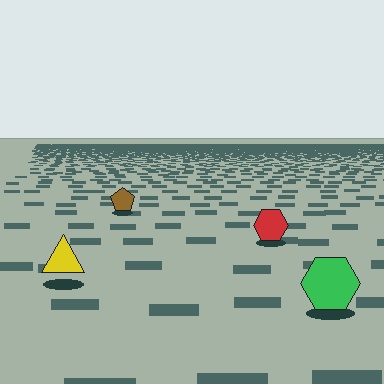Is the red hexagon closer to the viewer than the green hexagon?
No. The green hexagon is closer — you can tell from the texture gradient: the ground texture is coarser near it.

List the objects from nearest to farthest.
From nearest to farthest: the green hexagon, the yellow triangle, the red hexagon, the brown pentagon.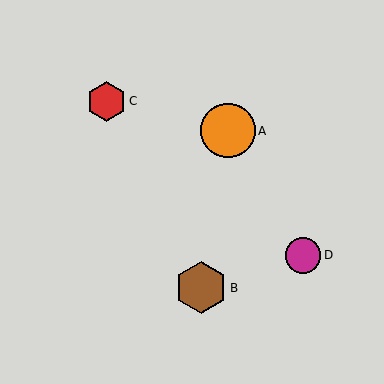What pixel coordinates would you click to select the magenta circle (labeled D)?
Click at (303, 255) to select the magenta circle D.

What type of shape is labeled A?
Shape A is an orange circle.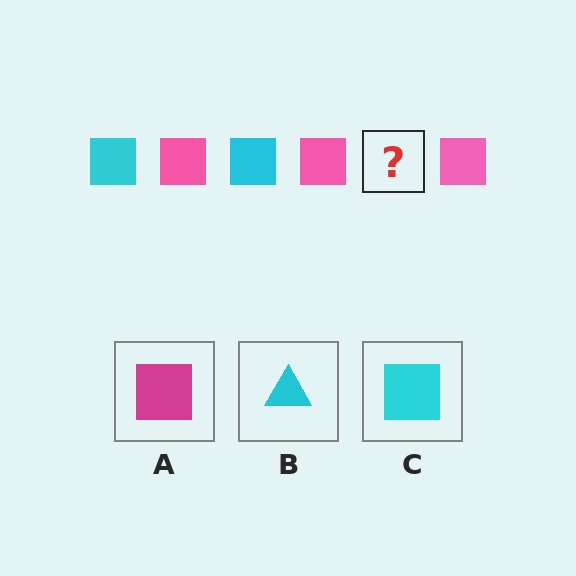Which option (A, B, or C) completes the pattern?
C.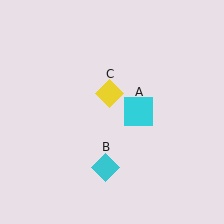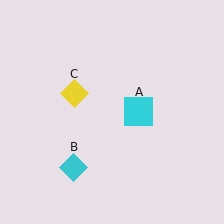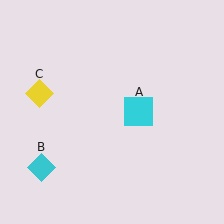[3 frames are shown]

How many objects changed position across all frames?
2 objects changed position: cyan diamond (object B), yellow diamond (object C).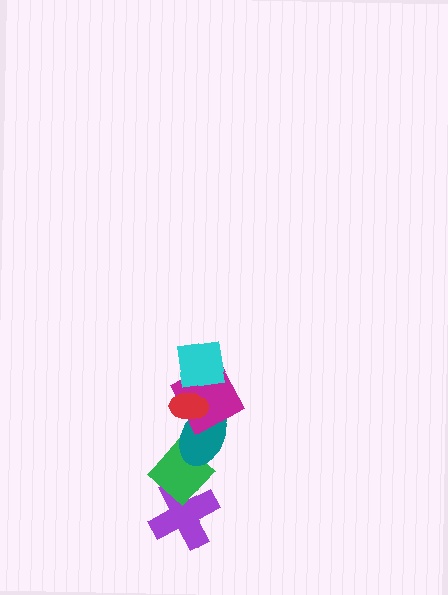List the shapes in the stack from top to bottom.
From top to bottom: the cyan square, the red ellipse, the magenta square, the teal ellipse, the green diamond, the purple cross.